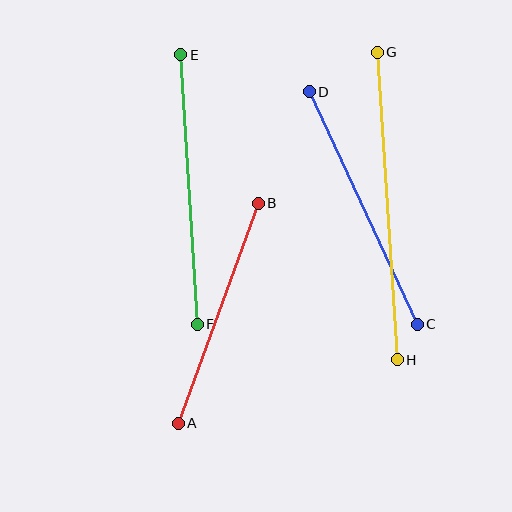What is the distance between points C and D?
The distance is approximately 256 pixels.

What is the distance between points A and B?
The distance is approximately 234 pixels.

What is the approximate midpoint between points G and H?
The midpoint is at approximately (387, 206) pixels.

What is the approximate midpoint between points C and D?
The midpoint is at approximately (363, 208) pixels.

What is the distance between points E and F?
The distance is approximately 270 pixels.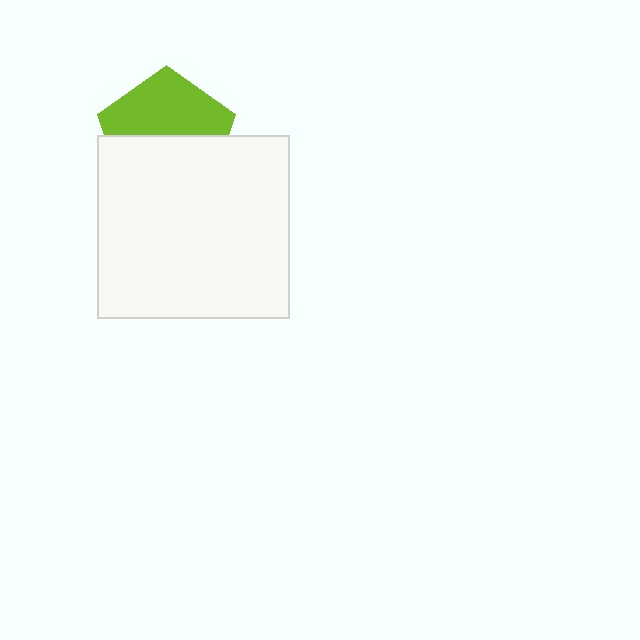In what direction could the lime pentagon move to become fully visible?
The lime pentagon could move up. That would shift it out from behind the white rectangle entirely.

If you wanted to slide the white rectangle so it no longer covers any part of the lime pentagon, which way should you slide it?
Slide it down — that is the most direct way to separate the two shapes.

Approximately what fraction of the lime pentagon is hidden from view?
Roughly 50% of the lime pentagon is hidden behind the white rectangle.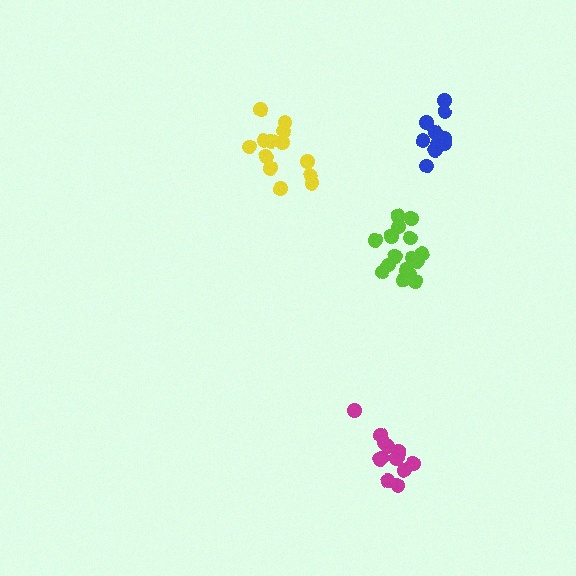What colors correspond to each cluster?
The clusters are colored: lime, yellow, magenta, blue.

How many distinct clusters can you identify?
There are 4 distinct clusters.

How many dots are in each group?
Group 1: 16 dots, Group 2: 13 dots, Group 3: 14 dots, Group 4: 10 dots (53 total).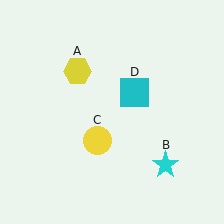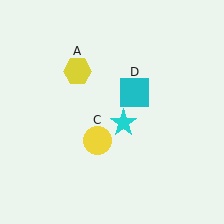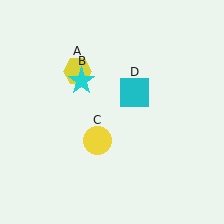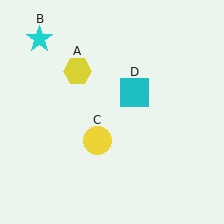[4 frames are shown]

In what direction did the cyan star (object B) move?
The cyan star (object B) moved up and to the left.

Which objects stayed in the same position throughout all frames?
Yellow hexagon (object A) and yellow circle (object C) and cyan square (object D) remained stationary.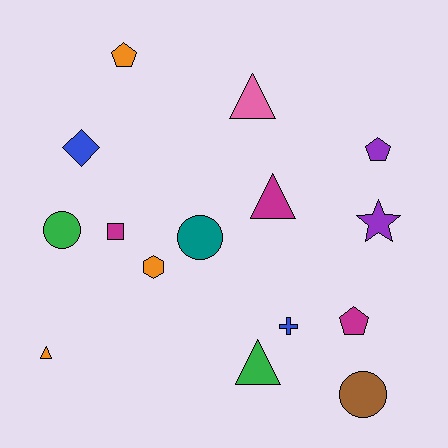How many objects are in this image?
There are 15 objects.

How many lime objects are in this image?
There are no lime objects.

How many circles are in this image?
There are 3 circles.